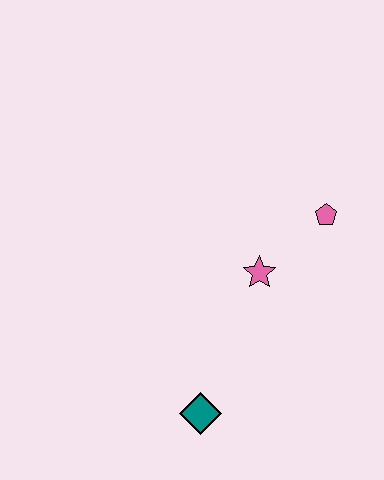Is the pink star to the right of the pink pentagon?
No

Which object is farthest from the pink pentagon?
The teal diamond is farthest from the pink pentagon.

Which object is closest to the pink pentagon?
The pink star is closest to the pink pentagon.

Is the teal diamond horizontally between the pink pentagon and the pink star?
No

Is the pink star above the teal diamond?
Yes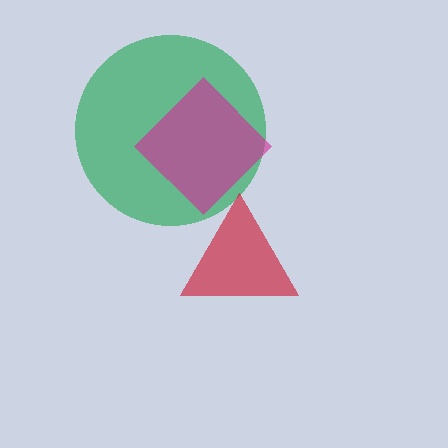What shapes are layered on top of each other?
The layered shapes are: a green circle, a red triangle, a magenta diamond.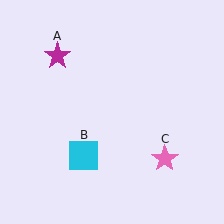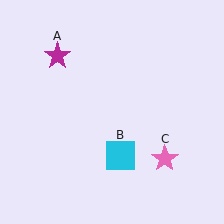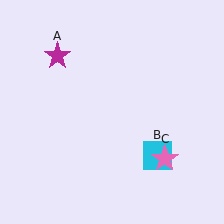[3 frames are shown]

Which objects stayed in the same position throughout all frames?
Magenta star (object A) and pink star (object C) remained stationary.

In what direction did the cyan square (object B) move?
The cyan square (object B) moved right.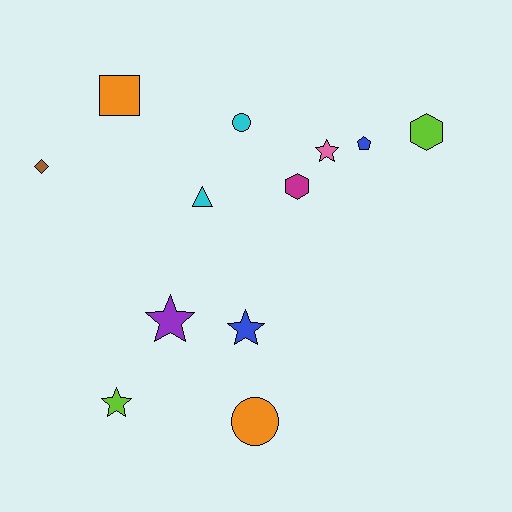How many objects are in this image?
There are 12 objects.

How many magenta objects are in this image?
There is 1 magenta object.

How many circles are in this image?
There are 2 circles.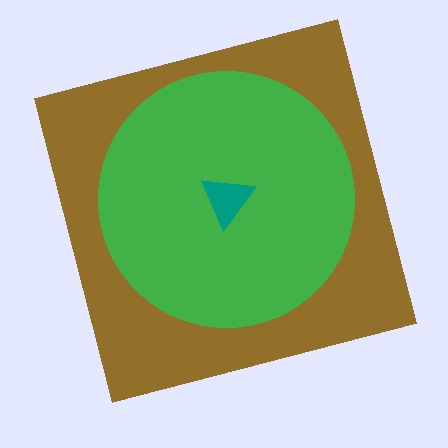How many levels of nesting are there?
3.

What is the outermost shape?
The brown square.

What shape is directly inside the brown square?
The green circle.